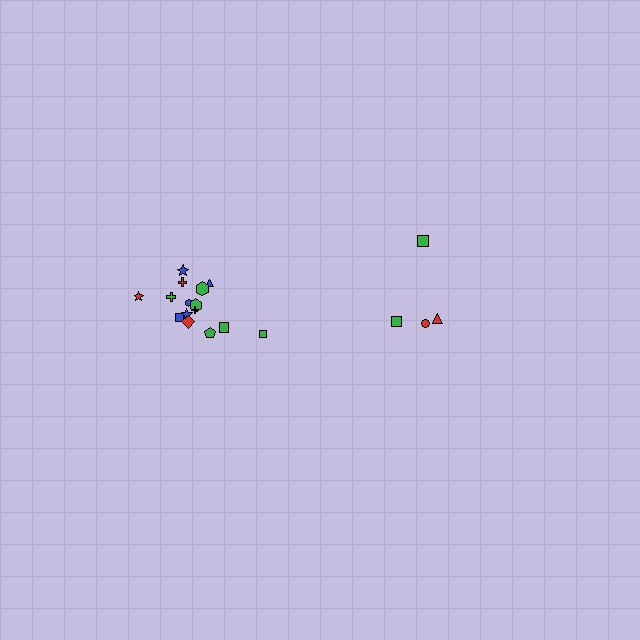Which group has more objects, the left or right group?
The left group.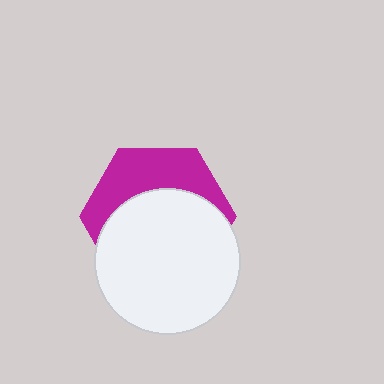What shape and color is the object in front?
The object in front is a white circle.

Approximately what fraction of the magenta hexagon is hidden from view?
Roughly 61% of the magenta hexagon is hidden behind the white circle.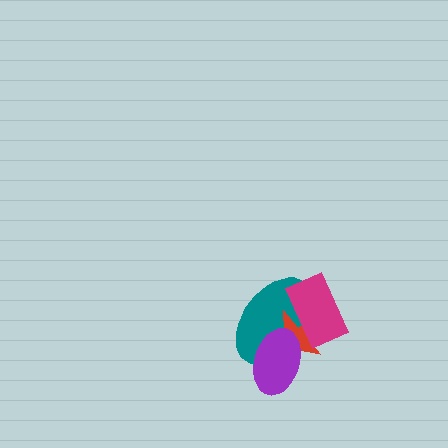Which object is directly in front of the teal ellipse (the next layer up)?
The red star is directly in front of the teal ellipse.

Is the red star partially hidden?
Yes, it is partially covered by another shape.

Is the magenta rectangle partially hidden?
No, no other shape covers it.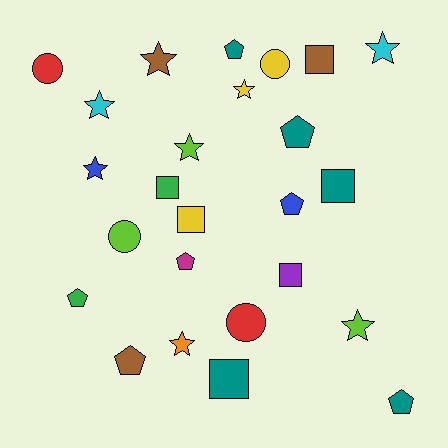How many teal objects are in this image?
There are 5 teal objects.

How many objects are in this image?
There are 25 objects.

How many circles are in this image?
There are 4 circles.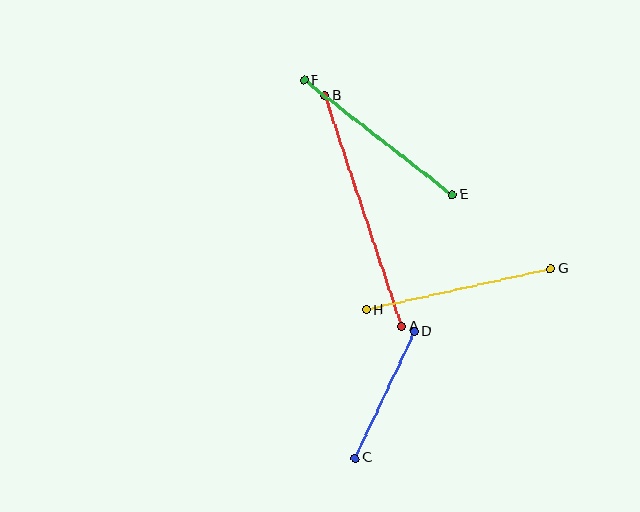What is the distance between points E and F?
The distance is approximately 188 pixels.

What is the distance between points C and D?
The distance is approximately 140 pixels.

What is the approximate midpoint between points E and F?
The midpoint is at approximately (378, 137) pixels.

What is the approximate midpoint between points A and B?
The midpoint is at approximately (363, 211) pixels.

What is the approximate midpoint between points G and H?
The midpoint is at approximately (459, 289) pixels.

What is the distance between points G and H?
The distance is approximately 189 pixels.